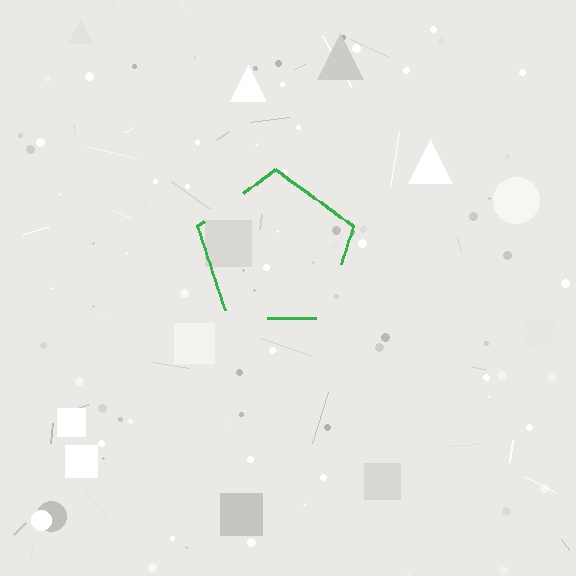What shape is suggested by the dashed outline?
The dashed outline suggests a pentagon.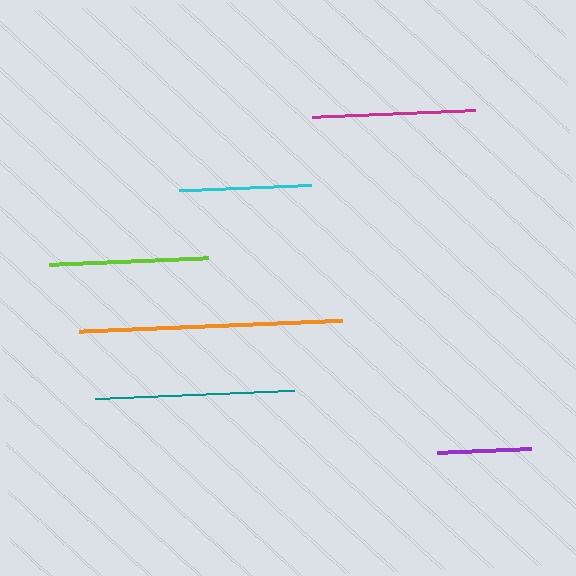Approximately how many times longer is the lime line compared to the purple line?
The lime line is approximately 1.7 times the length of the purple line.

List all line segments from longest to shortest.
From longest to shortest: orange, teal, magenta, lime, cyan, purple.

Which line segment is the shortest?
The purple line is the shortest at approximately 93 pixels.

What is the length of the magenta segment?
The magenta segment is approximately 163 pixels long.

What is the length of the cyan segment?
The cyan segment is approximately 133 pixels long.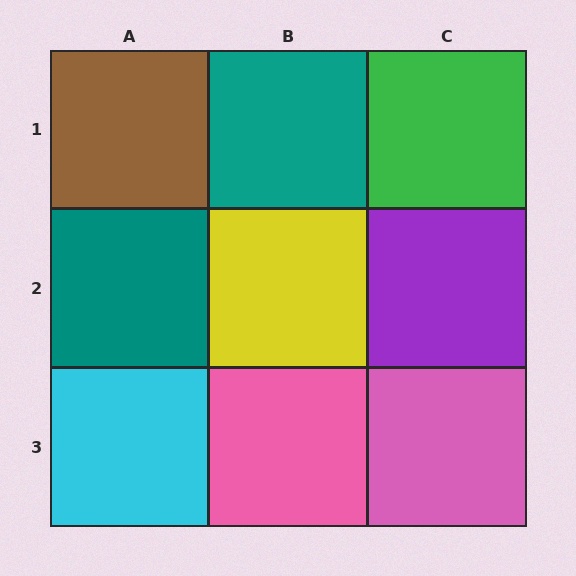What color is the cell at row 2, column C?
Purple.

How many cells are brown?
1 cell is brown.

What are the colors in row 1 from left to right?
Brown, teal, green.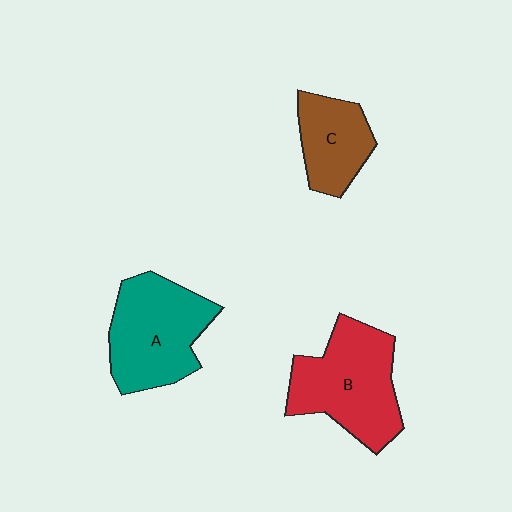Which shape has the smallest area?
Shape C (brown).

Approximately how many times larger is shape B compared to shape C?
Approximately 1.7 times.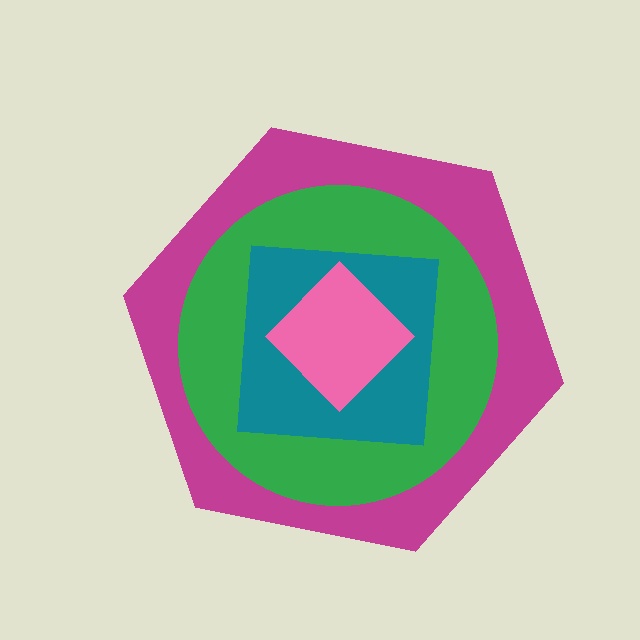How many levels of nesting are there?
4.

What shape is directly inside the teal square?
The pink diamond.